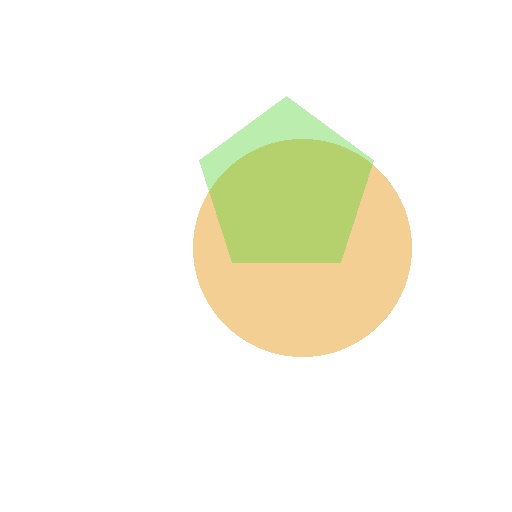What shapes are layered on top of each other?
The layered shapes are: an orange circle, a lime pentagon.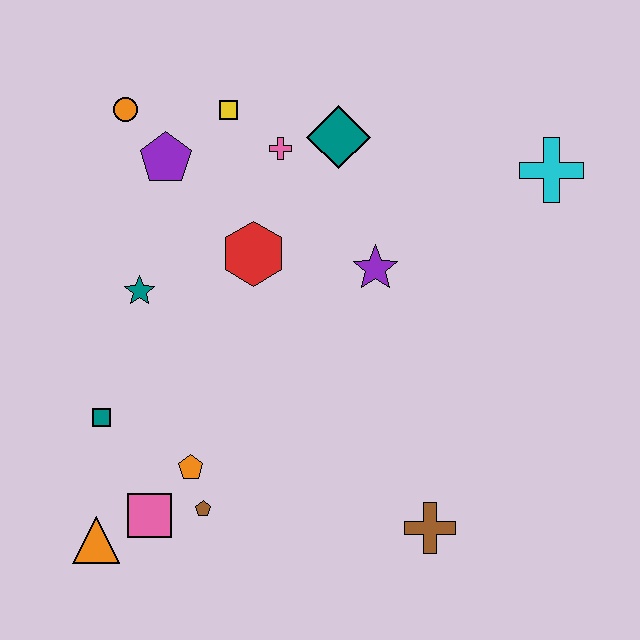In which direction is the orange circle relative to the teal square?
The orange circle is above the teal square.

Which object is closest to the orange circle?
The purple pentagon is closest to the orange circle.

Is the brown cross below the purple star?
Yes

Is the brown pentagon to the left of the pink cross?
Yes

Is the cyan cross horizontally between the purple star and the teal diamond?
No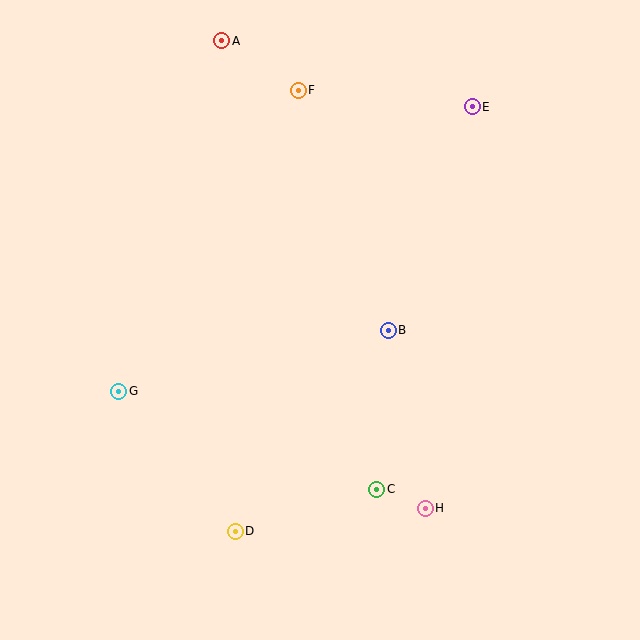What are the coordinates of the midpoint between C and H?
The midpoint between C and H is at (401, 499).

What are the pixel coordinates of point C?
Point C is at (377, 489).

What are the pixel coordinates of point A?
Point A is at (222, 41).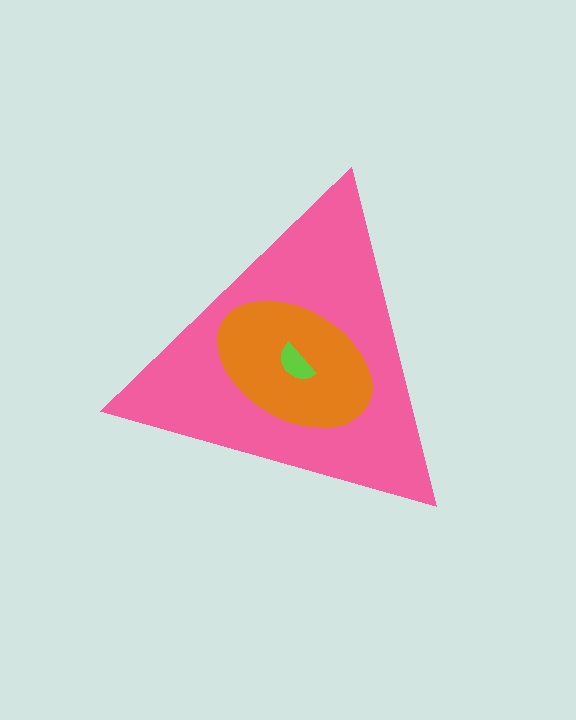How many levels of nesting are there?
3.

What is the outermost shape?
The pink triangle.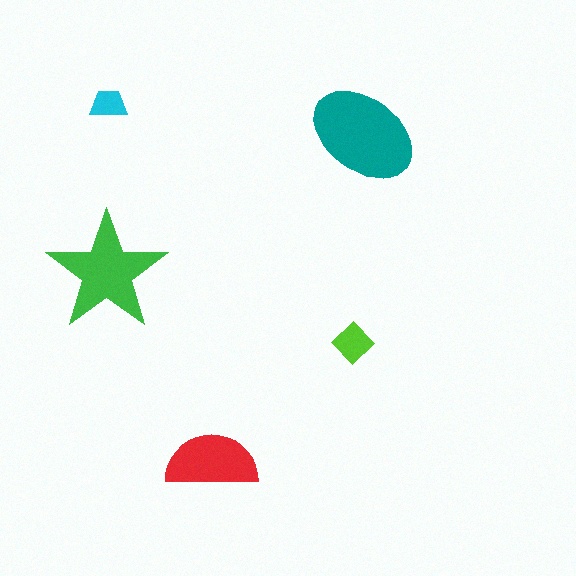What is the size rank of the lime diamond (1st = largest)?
4th.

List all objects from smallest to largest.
The cyan trapezoid, the lime diamond, the red semicircle, the green star, the teal ellipse.